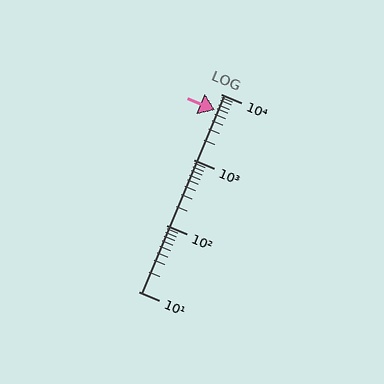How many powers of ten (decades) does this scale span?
The scale spans 3 decades, from 10 to 10000.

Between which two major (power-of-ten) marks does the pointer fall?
The pointer is between 1000 and 10000.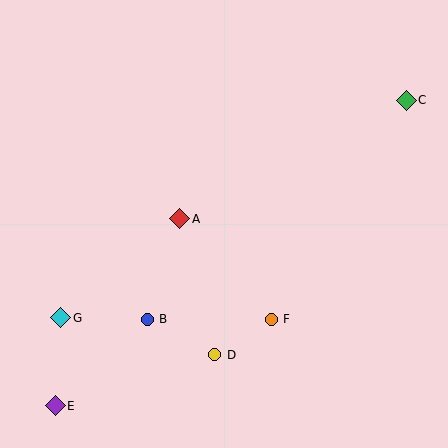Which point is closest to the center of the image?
Point A at (180, 219) is closest to the center.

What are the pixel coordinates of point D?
Point D is at (215, 355).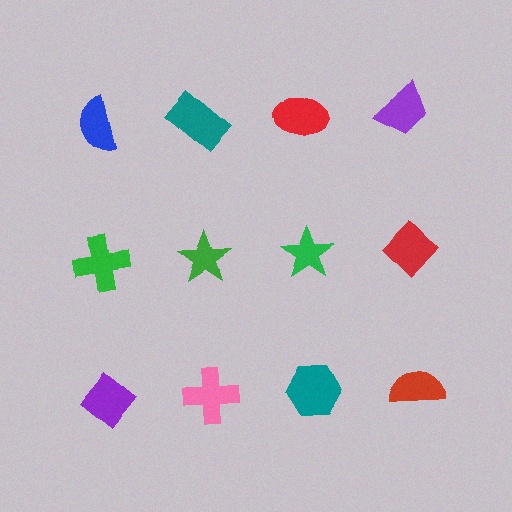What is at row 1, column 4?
A purple trapezoid.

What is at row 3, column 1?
A purple diamond.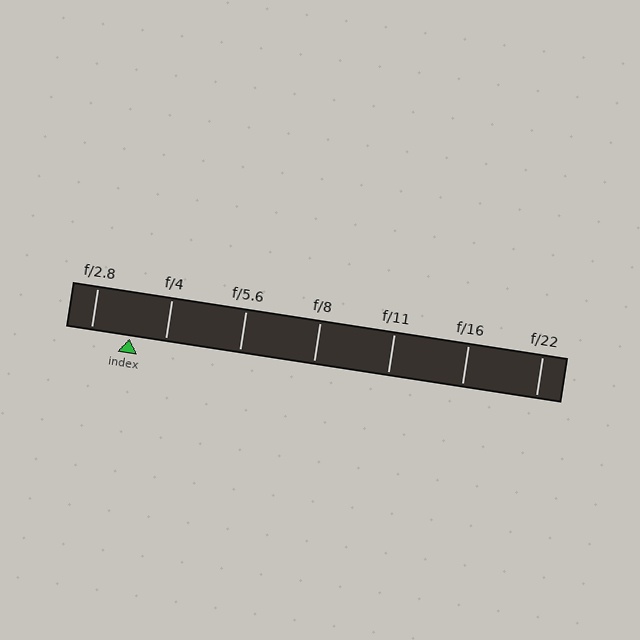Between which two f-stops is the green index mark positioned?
The index mark is between f/2.8 and f/4.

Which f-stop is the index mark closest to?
The index mark is closest to f/4.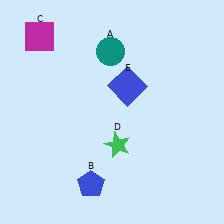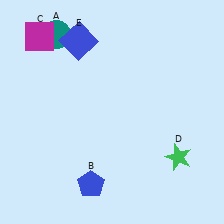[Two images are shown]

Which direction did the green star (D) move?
The green star (D) moved right.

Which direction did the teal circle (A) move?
The teal circle (A) moved left.